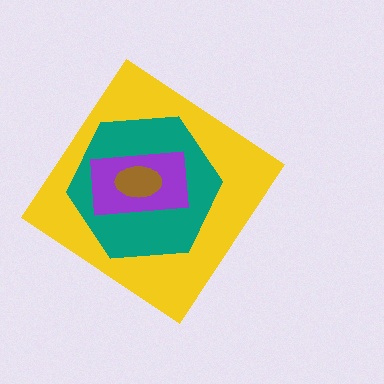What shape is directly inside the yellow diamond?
The teal hexagon.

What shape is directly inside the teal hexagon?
The purple rectangle.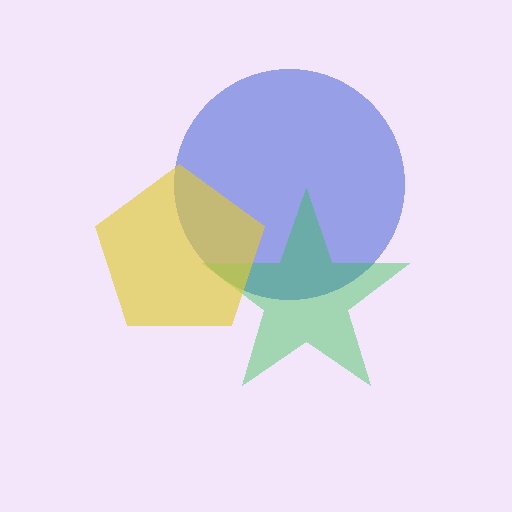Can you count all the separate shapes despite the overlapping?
Yes, there are 3 separate shapes.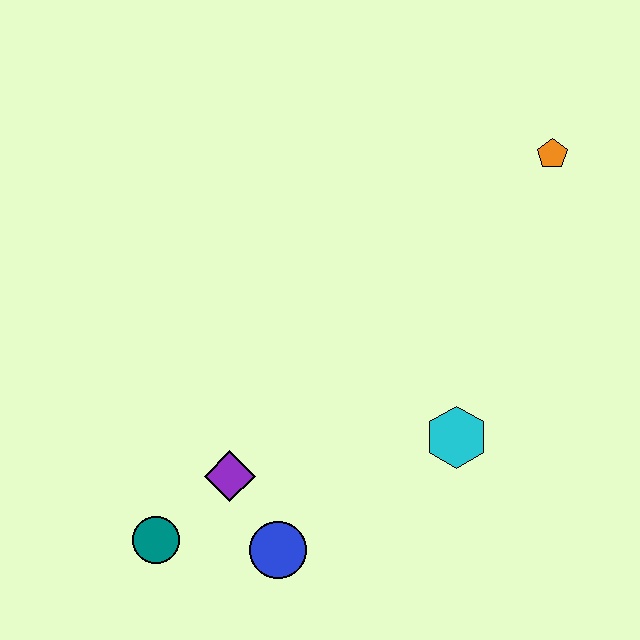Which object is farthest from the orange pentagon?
The teal circle is farthest from the orange pentagon.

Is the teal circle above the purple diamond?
No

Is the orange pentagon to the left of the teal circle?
No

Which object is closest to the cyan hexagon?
The blue circle is closest to the cyan hexagon.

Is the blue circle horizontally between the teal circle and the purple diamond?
No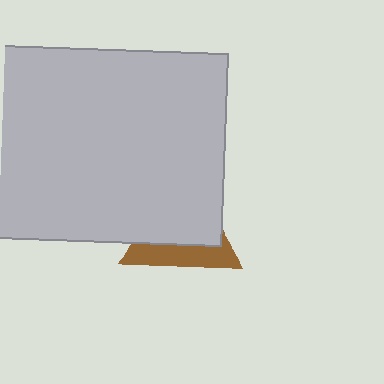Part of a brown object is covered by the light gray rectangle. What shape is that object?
It is a triangle.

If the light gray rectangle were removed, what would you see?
You would see the complete brown triangle.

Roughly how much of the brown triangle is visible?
A small part of it is visible (roughly 38%).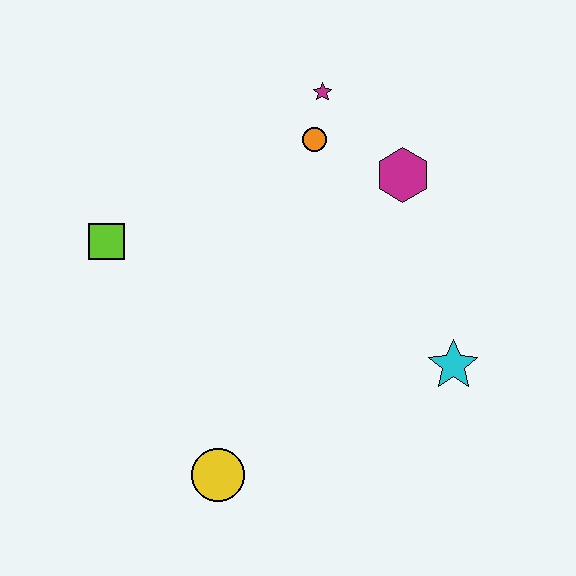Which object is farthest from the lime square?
The cyan star is farthest from the lime square.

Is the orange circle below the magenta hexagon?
No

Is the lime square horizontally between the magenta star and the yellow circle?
No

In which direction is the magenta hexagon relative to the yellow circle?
The magenta hexagon is above the yellow circle.